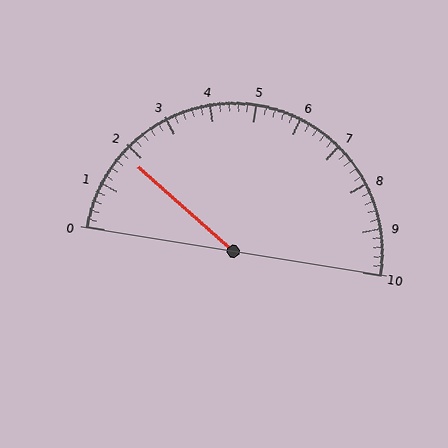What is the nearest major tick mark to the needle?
The nearest major tick mark is 2.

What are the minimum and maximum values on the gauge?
The gauge ranges from 0 to 10.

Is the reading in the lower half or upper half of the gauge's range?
The reading is in the lower half of the range (0 to 10).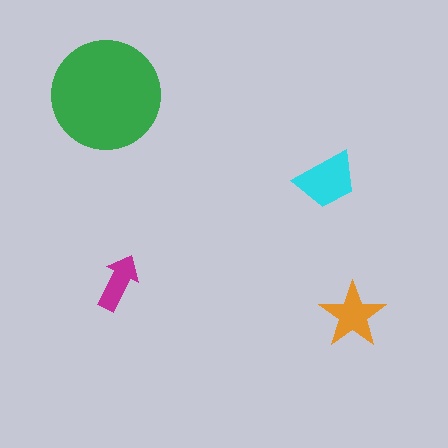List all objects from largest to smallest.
The green circle, the cyan trapezoid, the orange star, the magenta arrow.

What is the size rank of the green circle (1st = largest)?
1st.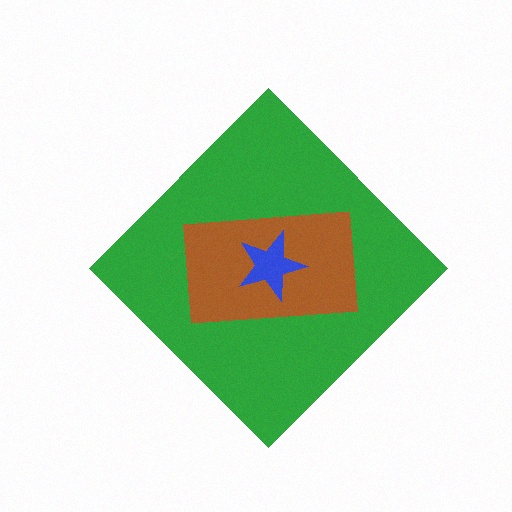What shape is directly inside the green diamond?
The brown rectangle.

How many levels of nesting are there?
3.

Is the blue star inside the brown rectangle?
Yes.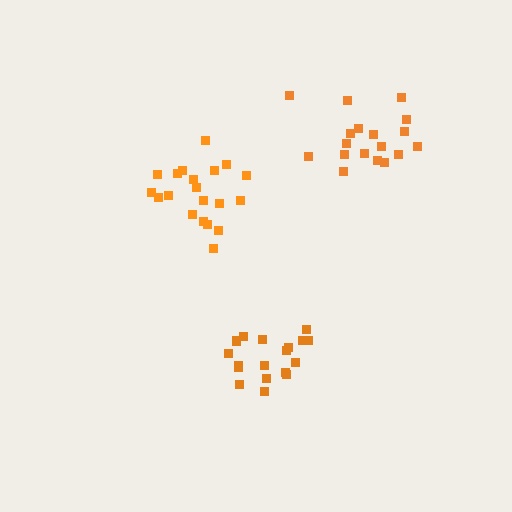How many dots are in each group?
Group 1: 18 dots, Group 2: 18 dots, Group 3: 20 dots (56 total).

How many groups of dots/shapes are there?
There are 3 groups.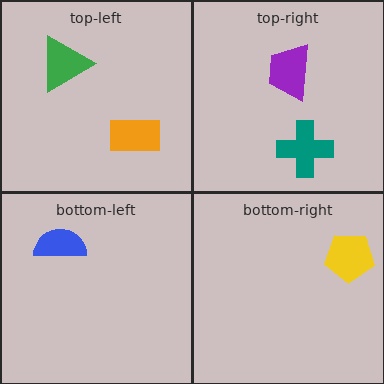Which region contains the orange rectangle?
The top-left region.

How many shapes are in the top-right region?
2.